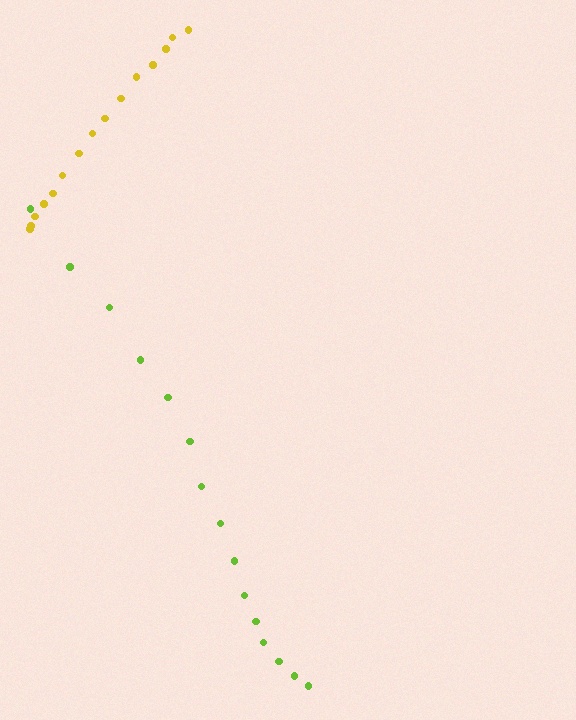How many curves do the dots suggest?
There are 2 distinct paths.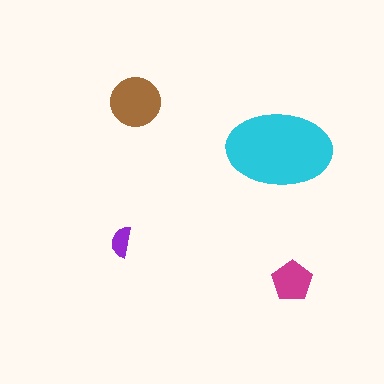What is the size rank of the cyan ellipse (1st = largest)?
1st.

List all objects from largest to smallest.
The cyan ellipse, the brown circle, the magenta pentagon, the purple semicircle.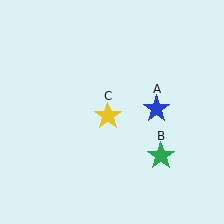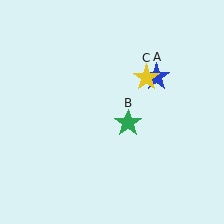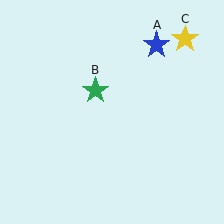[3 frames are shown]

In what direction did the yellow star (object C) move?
The yellow star (object C) moved up and to the right.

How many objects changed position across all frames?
3 objects changed position: blue star (object A), green star (object B), yellow star (object C).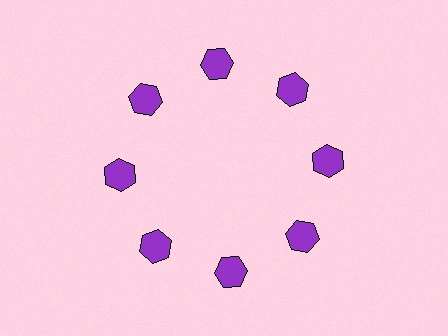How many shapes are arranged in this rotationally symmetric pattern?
There are 8 shapes, arranged in 8 groups of 1.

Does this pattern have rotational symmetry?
Yes, this pattern has 8-fold rotational symmetry. It looks the same after rotating 45 degrees around the center.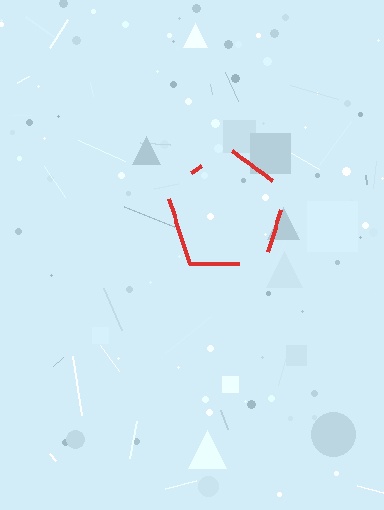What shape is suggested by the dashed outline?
The dashed outline suggests a pentagon.